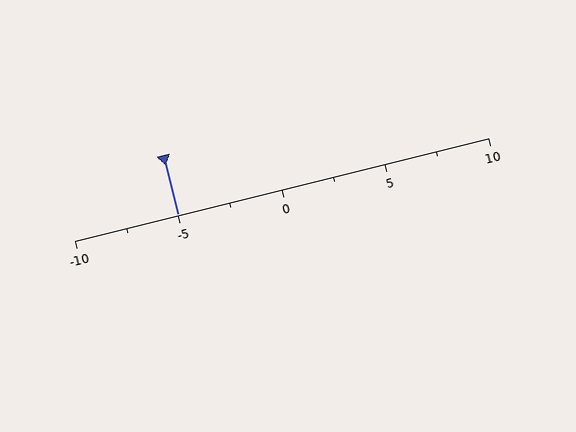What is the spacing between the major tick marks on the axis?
The major ticks are spaced 5 apart.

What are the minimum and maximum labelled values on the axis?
The axis runs from -10 to 10.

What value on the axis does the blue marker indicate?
The marker indicates approximately -5.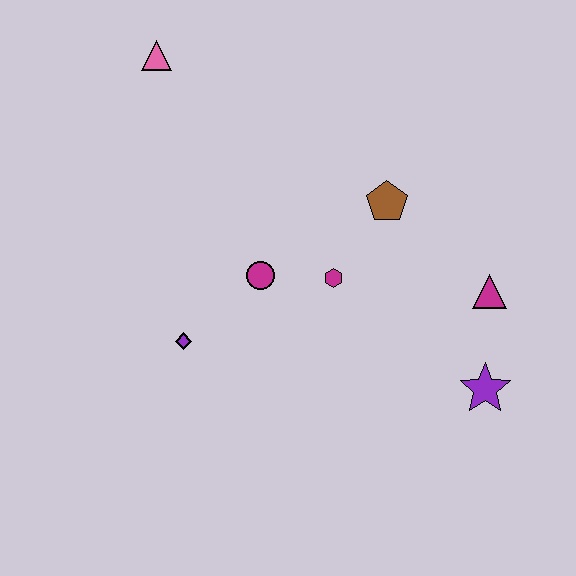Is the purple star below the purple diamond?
Yes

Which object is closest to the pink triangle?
The magenta circle is closest to the pink triangle.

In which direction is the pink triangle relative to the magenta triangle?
The pink triangle is to the left of the magenta triangle.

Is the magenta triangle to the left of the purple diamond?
No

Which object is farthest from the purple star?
The pink triangle is farthest from the purple star.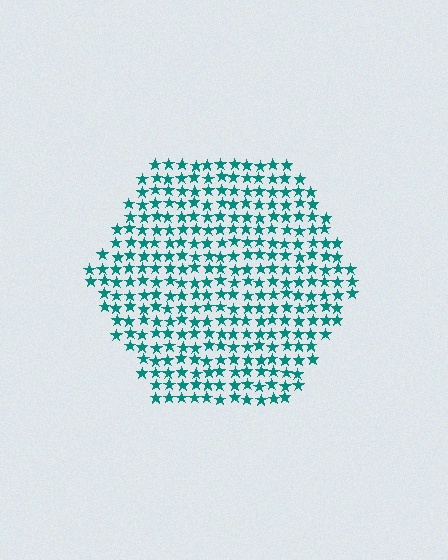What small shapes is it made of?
It is made of small stars.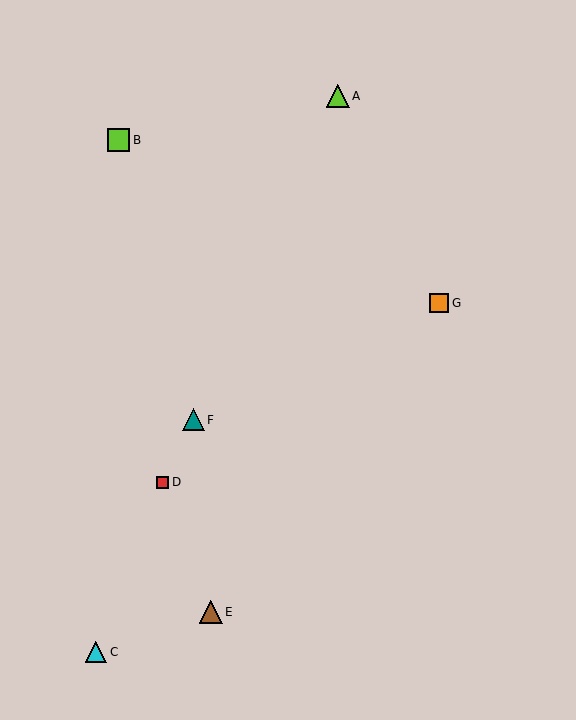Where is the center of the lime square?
The center of the lime square is at (119, 140).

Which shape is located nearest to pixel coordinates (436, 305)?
The orange square (labeled G) at (439, 303) is nearest to that location.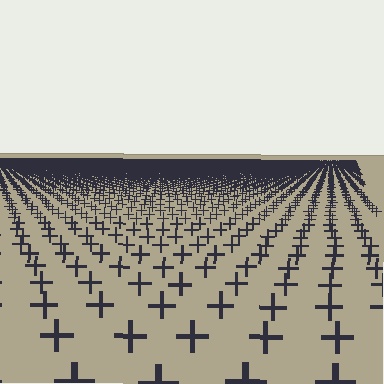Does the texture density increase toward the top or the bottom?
Density increases toward the top.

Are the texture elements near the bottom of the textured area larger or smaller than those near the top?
Larger. Near the bottom, elements are closer to the viewer and appear at a bigger on-screen size.